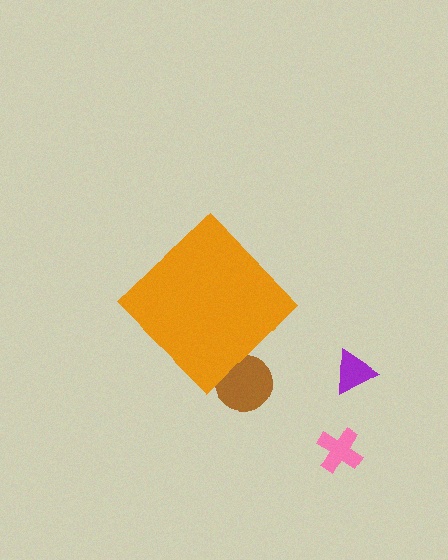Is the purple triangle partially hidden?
No, the purple triangle is fully visible.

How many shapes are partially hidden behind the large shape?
1 shape is partially hidden.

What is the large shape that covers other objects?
An orange diamond.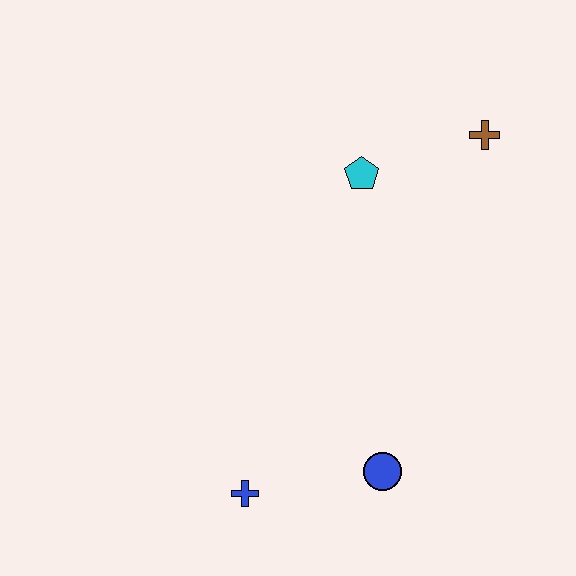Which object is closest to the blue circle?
The blue cross is closest to the blue circle.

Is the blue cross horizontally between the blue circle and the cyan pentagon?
No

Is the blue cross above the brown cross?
No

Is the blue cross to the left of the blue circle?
Yes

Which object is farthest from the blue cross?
The brown cross is farthest from the blue cross.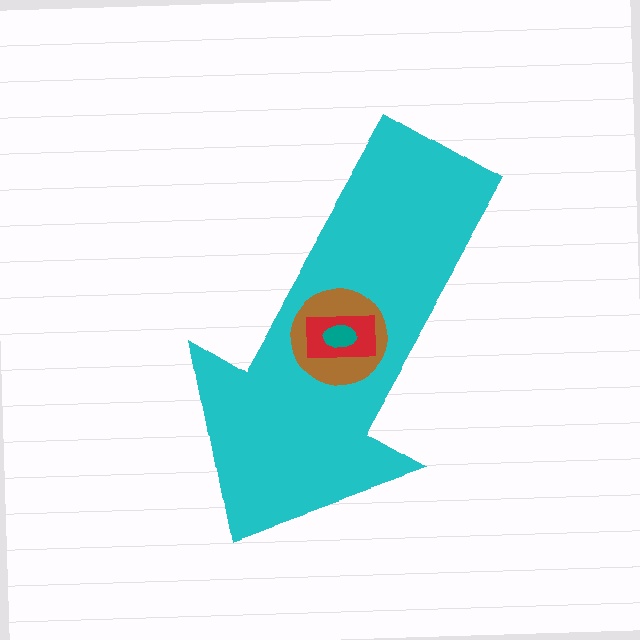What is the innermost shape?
The teal ellipse.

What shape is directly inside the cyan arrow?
The brown circle.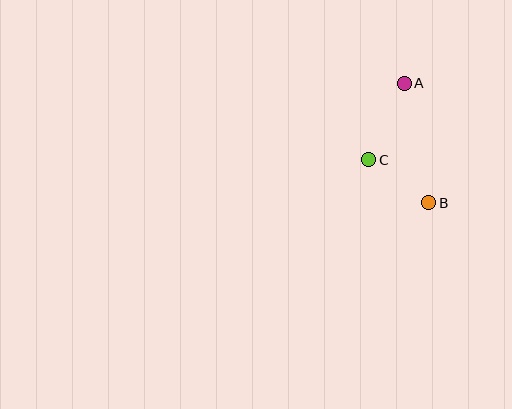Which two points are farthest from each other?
Points A and B are farthest from each other.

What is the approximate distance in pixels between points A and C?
The distance between A and C is approximately 84 pixels.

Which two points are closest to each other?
Points B and C are closest to each other.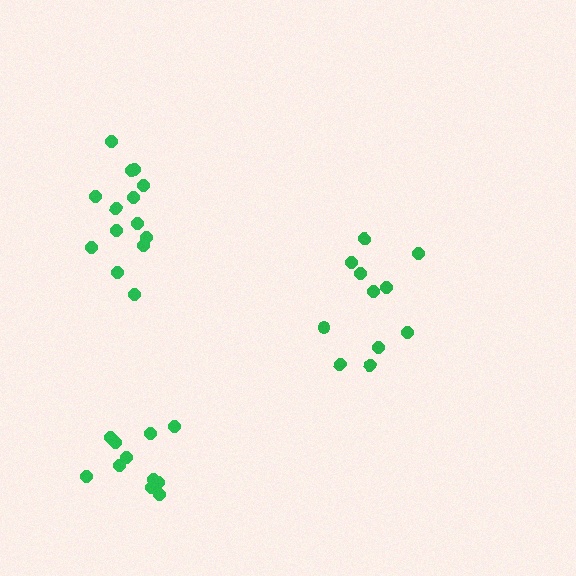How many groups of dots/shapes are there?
There are 3 groups.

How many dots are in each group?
Group 1: 11 dots, Group 2: 11 dots, Group 3: 14 dots (36 total).